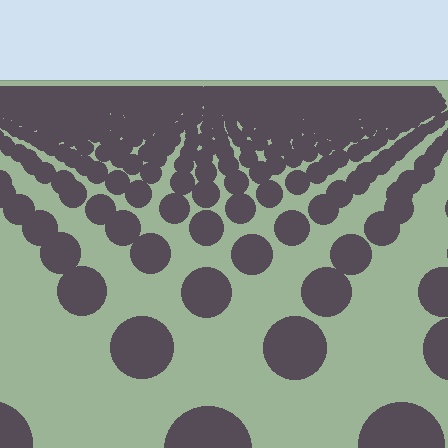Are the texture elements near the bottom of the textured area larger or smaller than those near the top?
Larger. Near the bottom, elements are closer to the viewer and appear at a bigger on-screen size.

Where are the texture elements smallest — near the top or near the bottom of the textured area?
Near the top.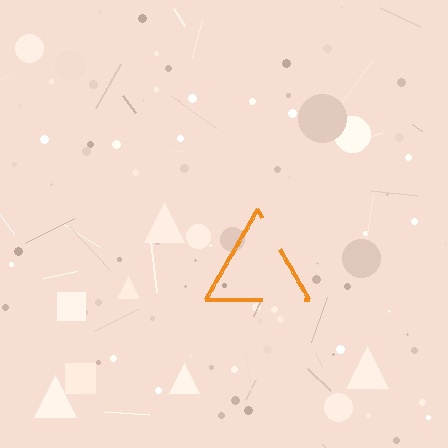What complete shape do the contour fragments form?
The contour fragments form a triangle.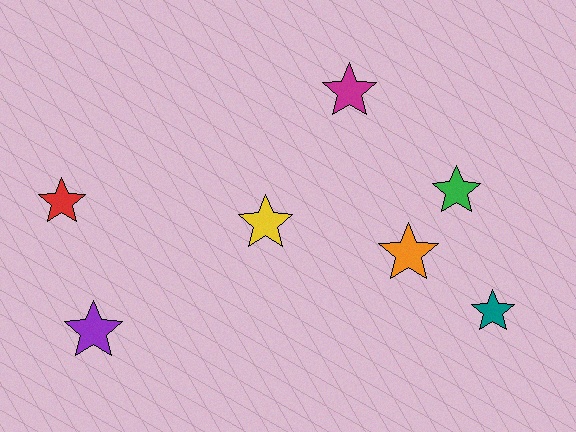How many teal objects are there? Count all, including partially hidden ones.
There is 1 teal object.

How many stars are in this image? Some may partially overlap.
There are 7 stars.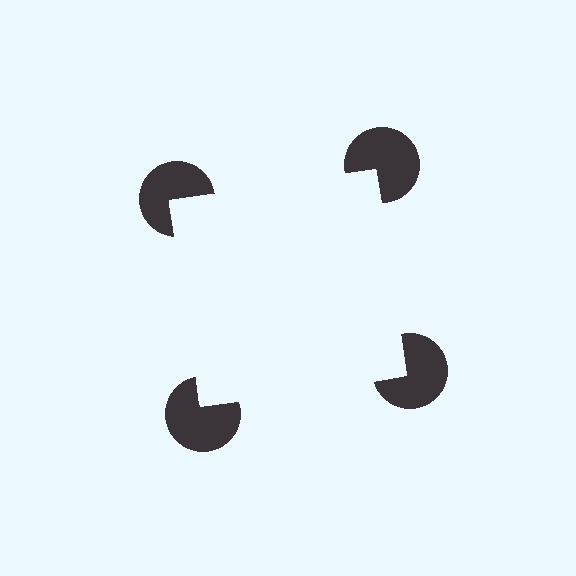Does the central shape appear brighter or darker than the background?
It typically appears slightly brighter than the background, even though no actual brightness change is drawn.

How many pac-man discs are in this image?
There are 4 — one at each vertex of the illusory square.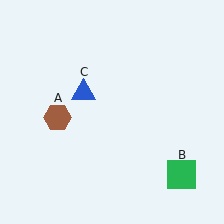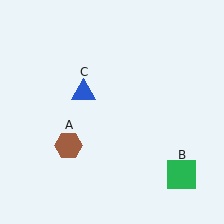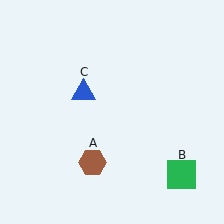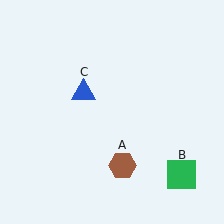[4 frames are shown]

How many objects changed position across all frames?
1 object changed position: brown hexagon (object A).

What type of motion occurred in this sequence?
The brown hexagon (object A) rotated counterclockwise around the center of the scene.